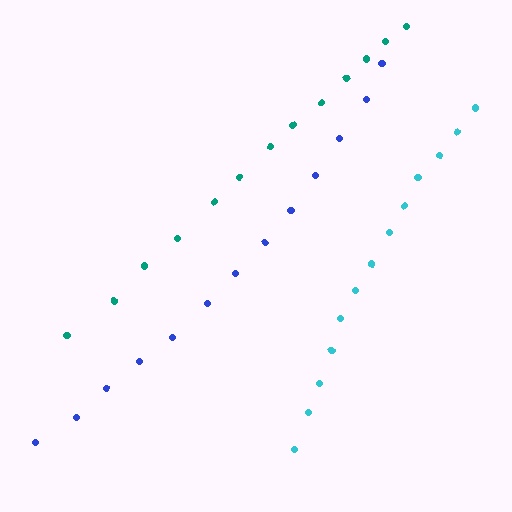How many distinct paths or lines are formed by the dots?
There are 3 distinct paths.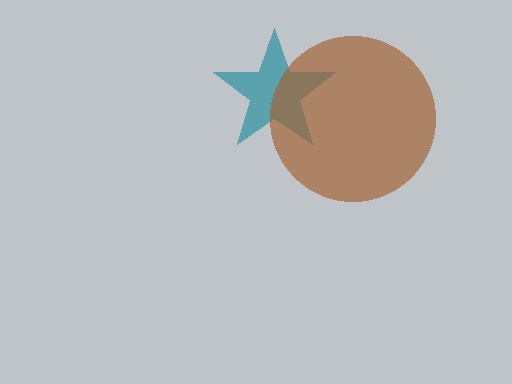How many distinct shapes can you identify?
There are 2 distinct shapes: a teal star, a brown circle.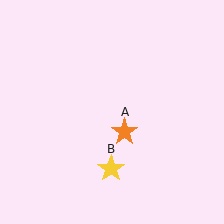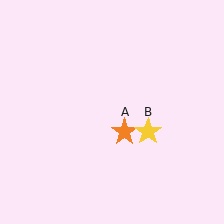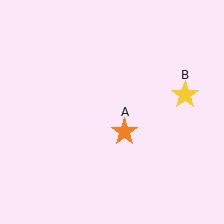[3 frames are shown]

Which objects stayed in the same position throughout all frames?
Orange star (object A) remained stationary.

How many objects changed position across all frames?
1 object changed position: yellow star (object B).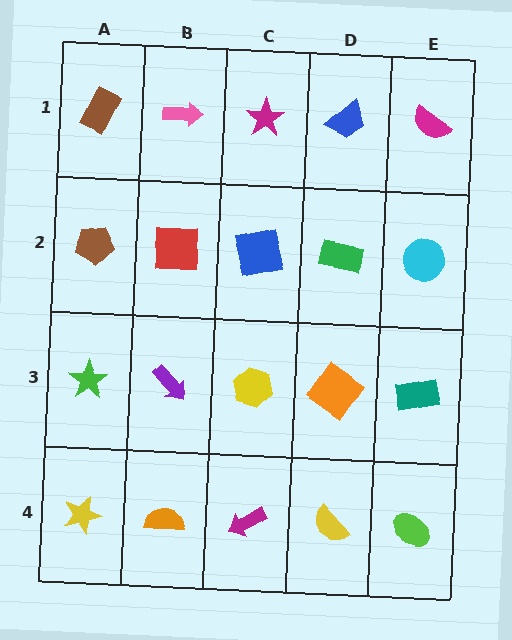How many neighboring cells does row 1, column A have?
2.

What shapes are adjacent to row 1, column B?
A red square (row 2, column B), a brown rectangle (row 1, column A), a magenta star (row 1, column C).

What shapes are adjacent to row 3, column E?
A cyan circle (row 2, column E), a lime ellipse (row 4, column E), an orange diamond (row 3, column D).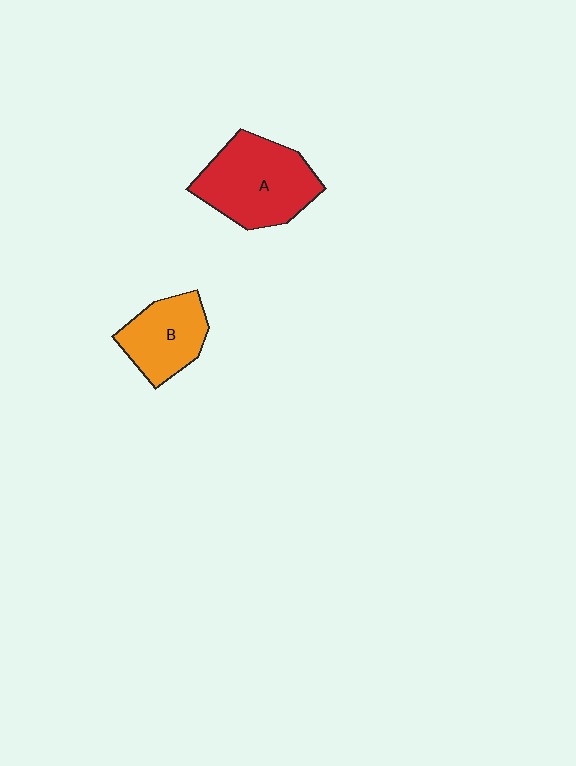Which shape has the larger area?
Shape A (red).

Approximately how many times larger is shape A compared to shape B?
Approximately 1.5 times.